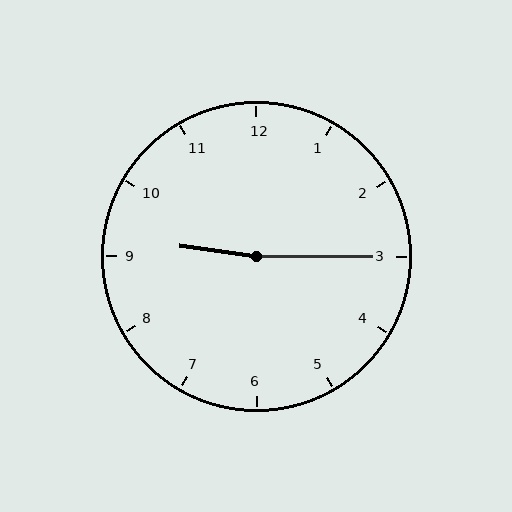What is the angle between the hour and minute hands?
Approximately 172 degrees.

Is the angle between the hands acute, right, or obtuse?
It is obtuse.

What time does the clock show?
9:15.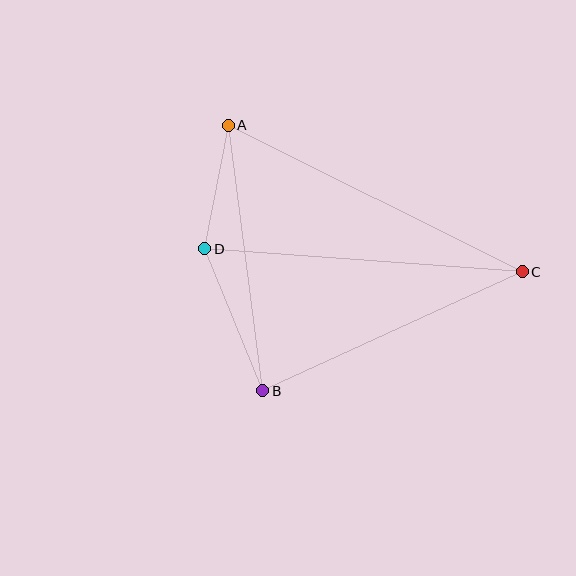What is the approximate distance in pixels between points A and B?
The distance between A and B is approximately 268 pixels.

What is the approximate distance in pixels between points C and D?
The distance between C and D is approximately 319 pixels.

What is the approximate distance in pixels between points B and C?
The distance between B and C is approximately 286 pixels.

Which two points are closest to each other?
Points A and D are closest to each other.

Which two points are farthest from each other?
Points A and C are farthest from each other.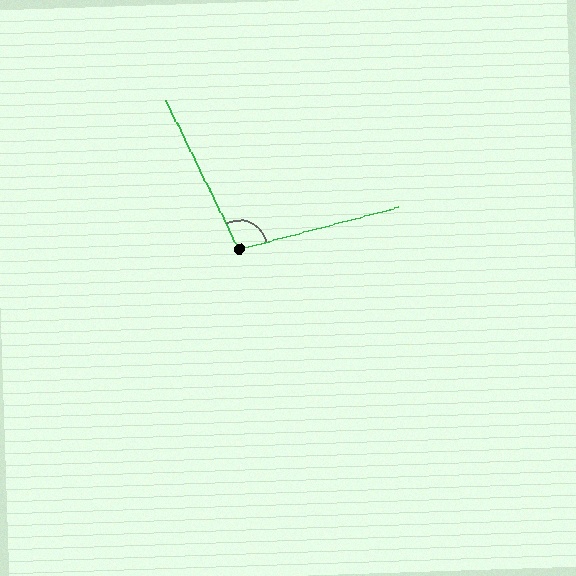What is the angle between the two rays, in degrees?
Approximately 101 degrees.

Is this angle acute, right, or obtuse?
It is obtuse.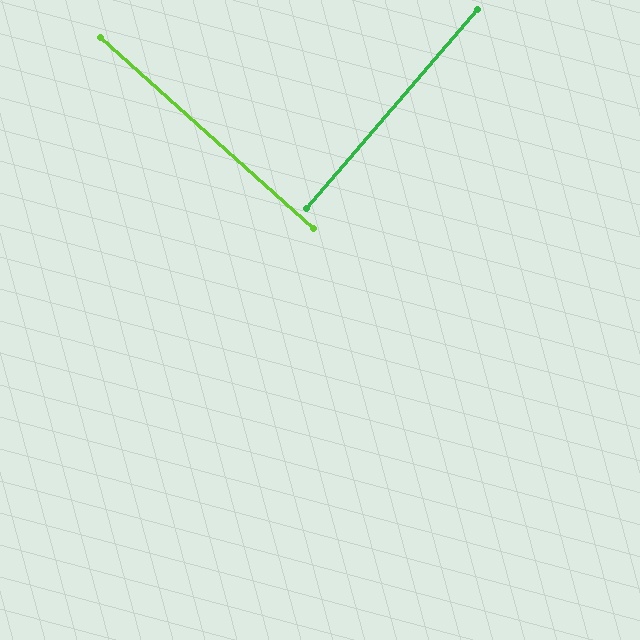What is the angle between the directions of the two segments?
Approximately 89 degrees.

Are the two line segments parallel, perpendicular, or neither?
Perpendicular — they meet at approximately 89°.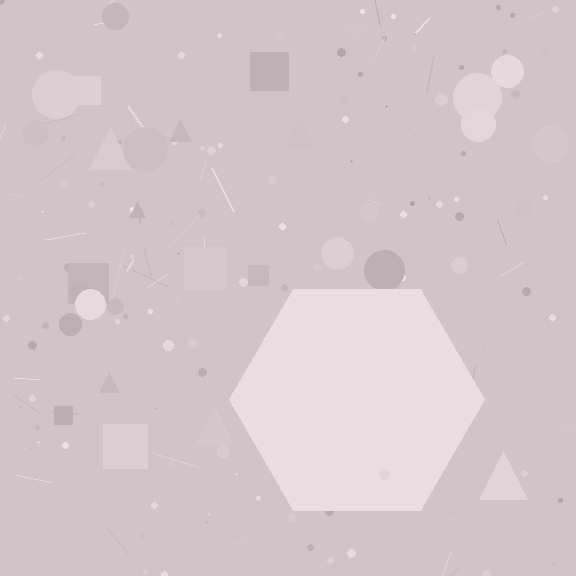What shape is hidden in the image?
A hexagon is hidden in the image.